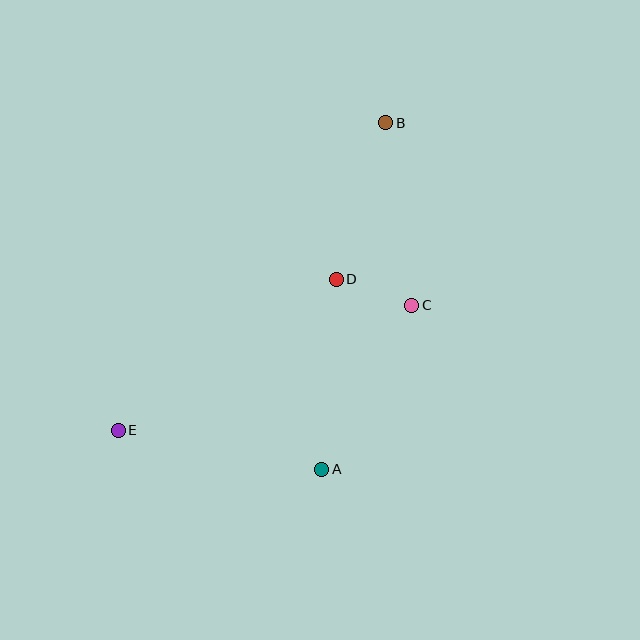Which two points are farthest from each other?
Points B and E are farthest from each other.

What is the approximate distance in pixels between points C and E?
The distance between C and E is approximately 319 pixels.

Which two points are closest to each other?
Points C and D are closest to each other.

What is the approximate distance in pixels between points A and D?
The distance between A and D is approximately 191 pixels.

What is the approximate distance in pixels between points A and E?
The distance between A and E is approximately 207 pixels.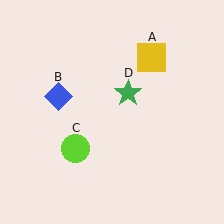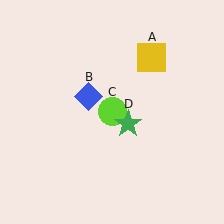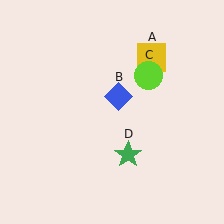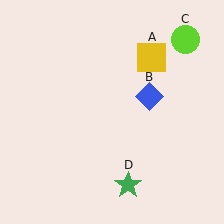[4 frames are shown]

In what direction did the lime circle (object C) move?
The lime circle (object C) moved up and to the right.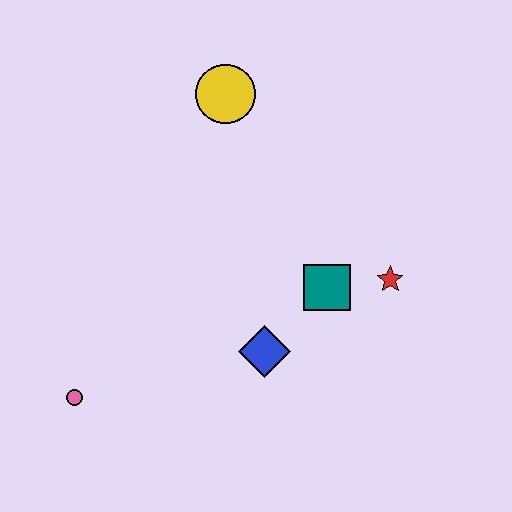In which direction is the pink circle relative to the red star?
The pink circle is to the left of the red star.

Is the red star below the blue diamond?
No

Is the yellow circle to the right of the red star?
No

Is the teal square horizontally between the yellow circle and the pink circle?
No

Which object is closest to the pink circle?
The blue diamond is closest to the pink circle.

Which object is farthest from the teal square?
The pink circle is farthest from the teal square.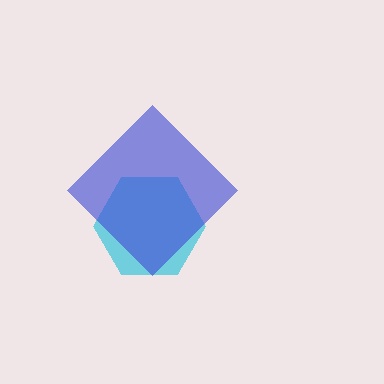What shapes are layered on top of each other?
The layered shapes are: a cyan hexagon, a blue diamond.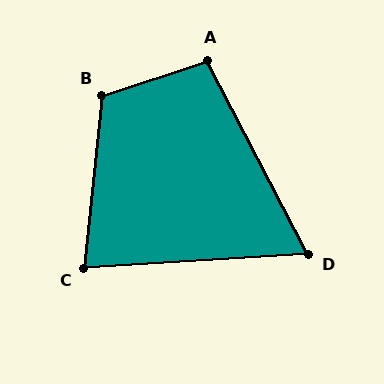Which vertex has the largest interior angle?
B, at approximately 114 degrees.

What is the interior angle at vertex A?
Approximately 99 degrees (obtuse).